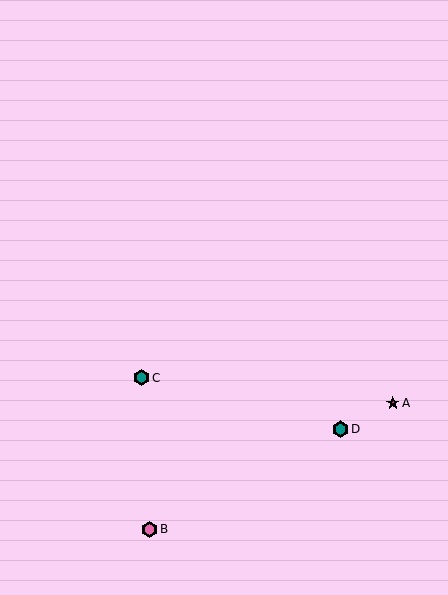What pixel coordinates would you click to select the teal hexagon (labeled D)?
Click at (340, 429) to select the teal hexagon D.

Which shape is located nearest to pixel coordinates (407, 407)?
The magenta star (labeled A) at (393, 403) is nearest to that location.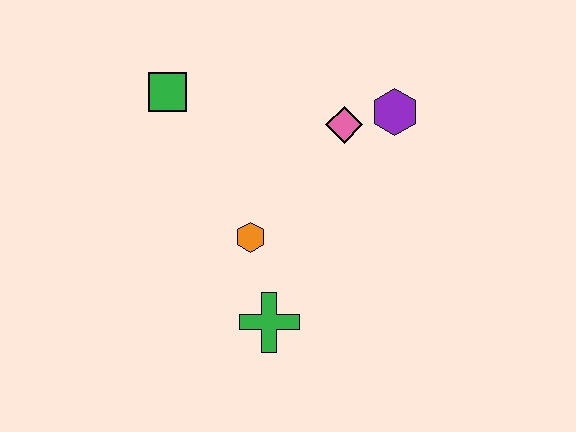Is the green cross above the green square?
No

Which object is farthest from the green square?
The green cross is farthest from the green square.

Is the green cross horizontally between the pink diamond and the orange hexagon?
Yes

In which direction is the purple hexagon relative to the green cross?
The purple hexagon is above the green cross.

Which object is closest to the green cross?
The orange hexagon is closest to the green cross.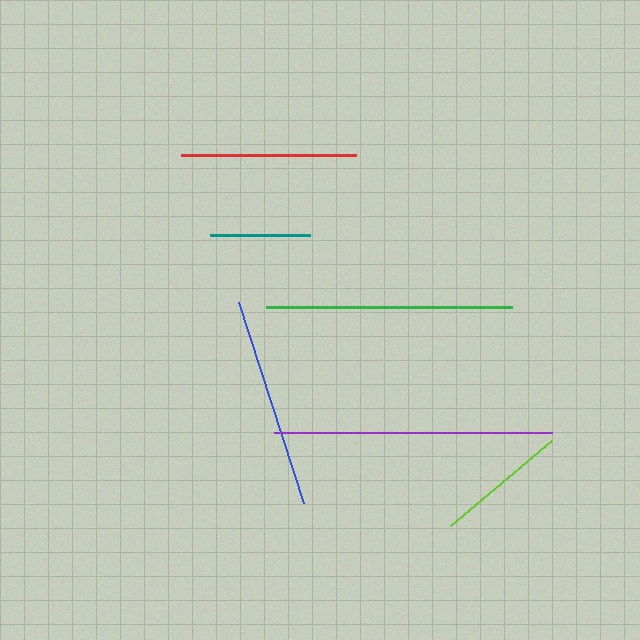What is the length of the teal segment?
The teal segment is approximately 101 pixels long.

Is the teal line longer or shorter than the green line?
The green line is longer than the teal line.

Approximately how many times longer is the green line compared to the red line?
The green line is approximately 1.4 times the length of the red line.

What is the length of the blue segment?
The blue segment is approximately 211 pixels long.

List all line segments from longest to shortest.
From longest to shortest: purple, green, blue, red, lime, teal.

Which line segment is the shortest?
The teal line is the shortest at approximately 101 pixels.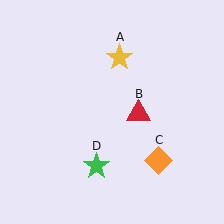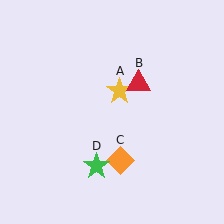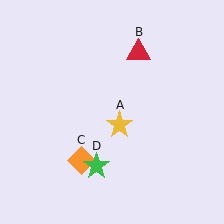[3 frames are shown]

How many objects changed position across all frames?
3 objects changed position: yellow star (object A), red triangle (object B), orange diamond (object C).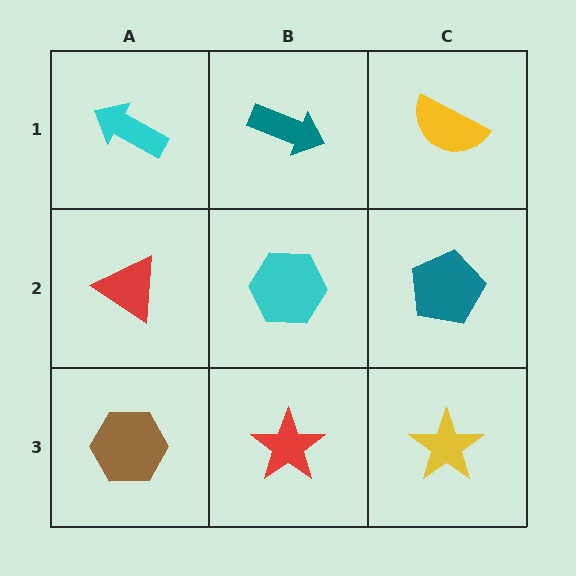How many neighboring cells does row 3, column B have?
3.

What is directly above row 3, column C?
A teal pentagon.